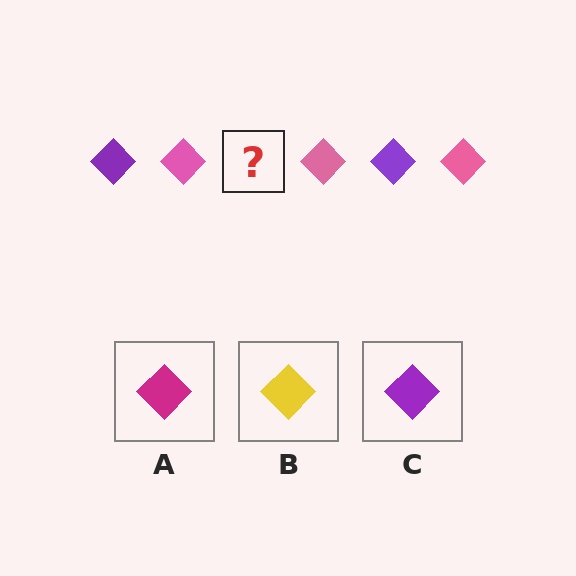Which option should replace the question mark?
Option C.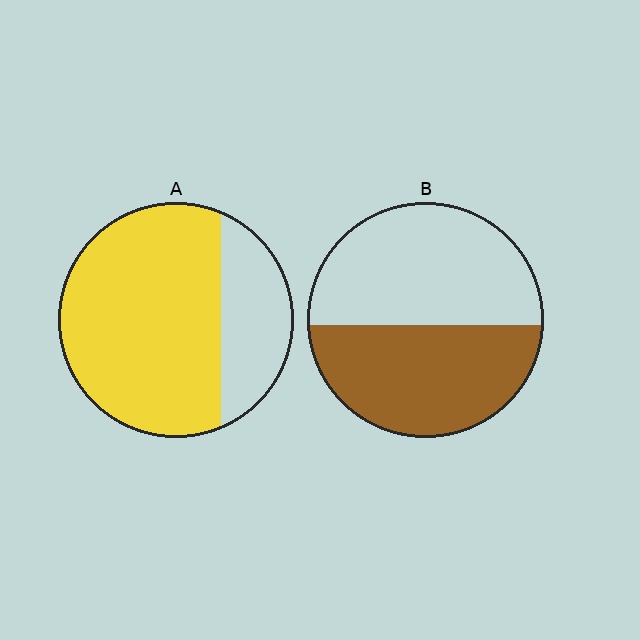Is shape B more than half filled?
Roughly half.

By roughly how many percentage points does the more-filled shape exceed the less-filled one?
By roughly 25 percentage points (A over B).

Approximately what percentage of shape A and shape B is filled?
A is approximately 75% and B is approximately 45%.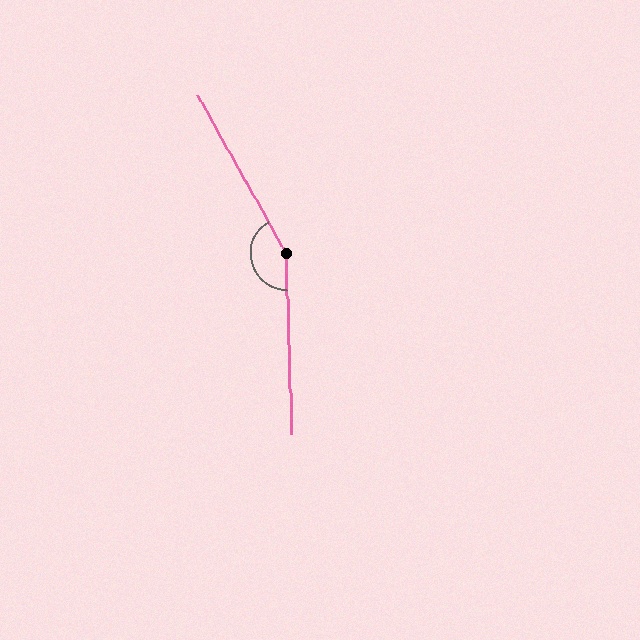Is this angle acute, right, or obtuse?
It is obtuse.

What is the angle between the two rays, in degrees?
Approximately 152 degrees.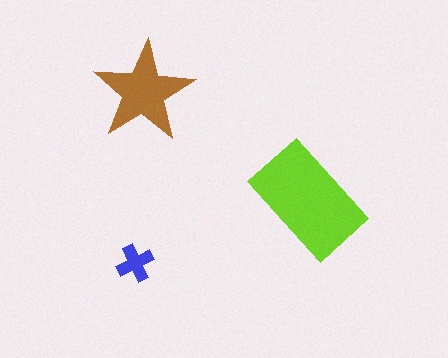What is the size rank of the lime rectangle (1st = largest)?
1st.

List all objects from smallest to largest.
The blue cross, the brown star, the lime rectangle.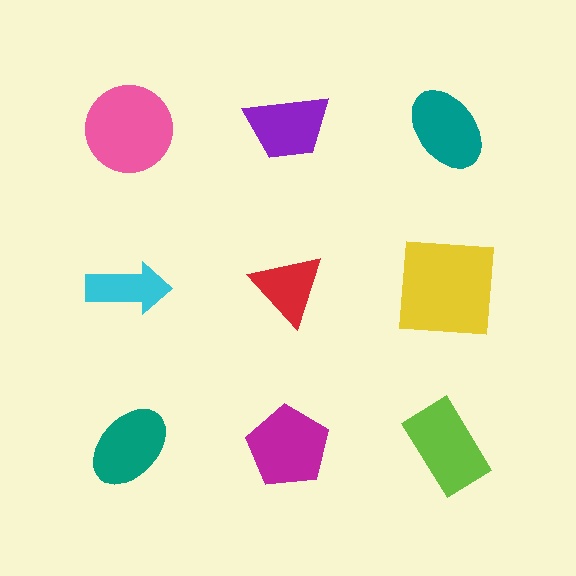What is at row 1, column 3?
A teal ellipse.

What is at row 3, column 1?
A teal ellipse.